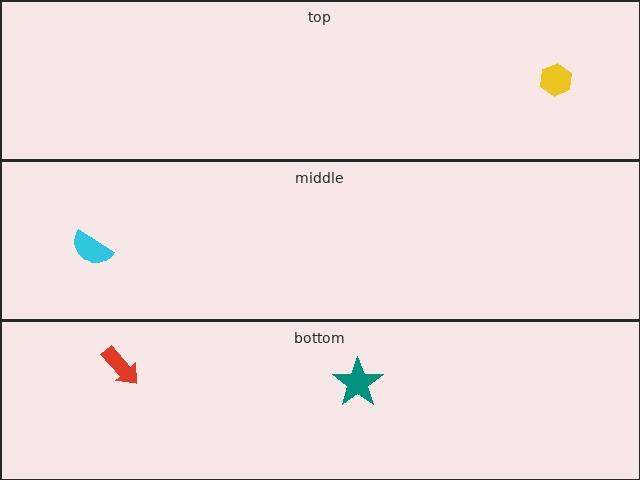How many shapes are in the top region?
1.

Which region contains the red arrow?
The bottom region.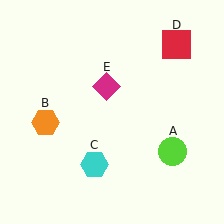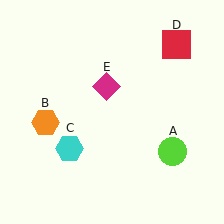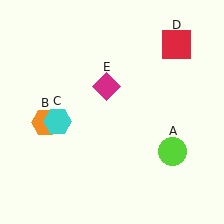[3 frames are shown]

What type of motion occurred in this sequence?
The cyan hexagon (object C) rotated clockwise around the center of the scene.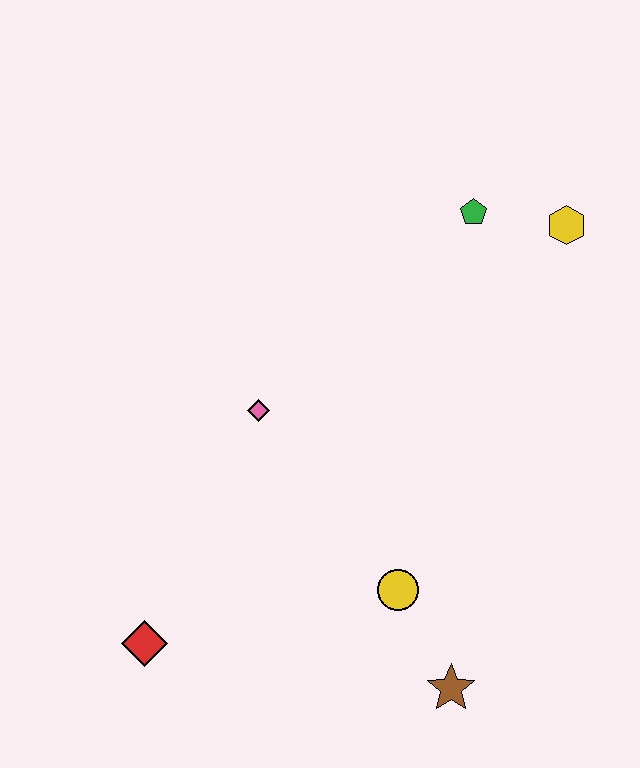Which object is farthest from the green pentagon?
The red diamond is farthest from the green pentagon.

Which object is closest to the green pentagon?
The yellow hexagon is closest to the green pentagon.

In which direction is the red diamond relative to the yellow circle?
The red diamond is to the left of the yellow circle.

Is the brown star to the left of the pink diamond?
No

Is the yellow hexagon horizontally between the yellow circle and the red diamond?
No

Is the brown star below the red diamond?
Yes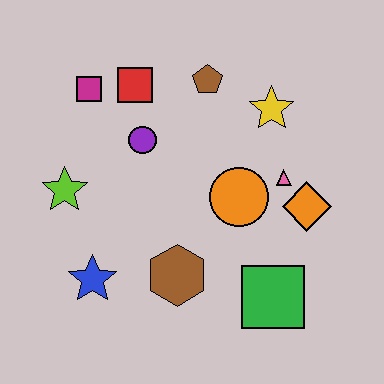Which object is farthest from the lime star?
The orange diamond is farthest from the lime star.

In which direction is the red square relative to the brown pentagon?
The red square is to the left of the brown pentagon.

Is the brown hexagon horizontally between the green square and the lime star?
Yes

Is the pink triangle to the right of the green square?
Yes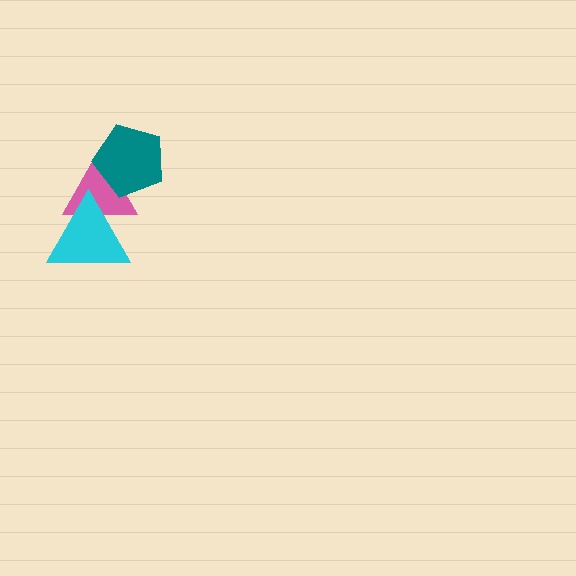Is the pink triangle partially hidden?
Yes, it is partially covered by another shape.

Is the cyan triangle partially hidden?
No, no other shape covers it.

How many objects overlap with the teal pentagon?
1 object overlaps with the teal pentagon.